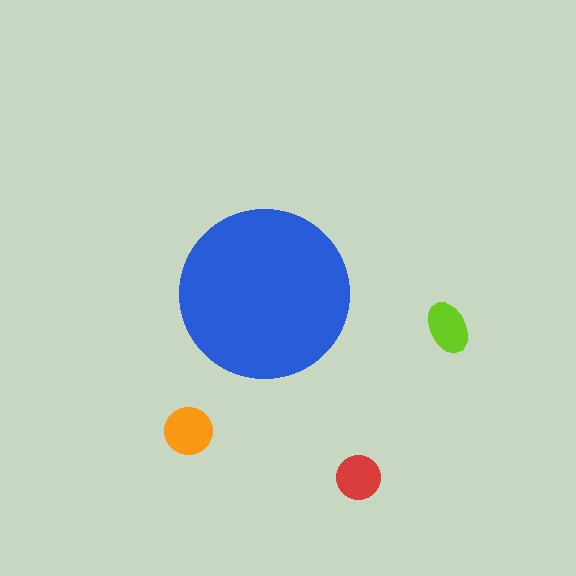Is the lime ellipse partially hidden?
No, the lime ellipse is fully visible.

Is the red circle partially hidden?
No, the red circle is fully visible.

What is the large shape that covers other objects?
A blue circle.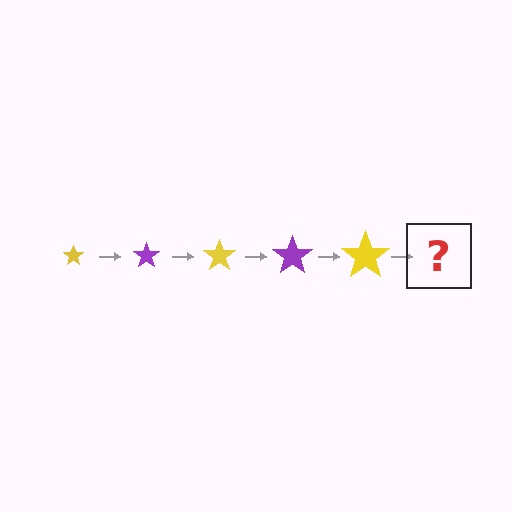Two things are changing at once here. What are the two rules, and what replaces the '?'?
The two rules are that the star grows larger each step and the color cycles through yellow and purple. The '?' should be a purple star, larger than the previous one.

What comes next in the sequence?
The next element should be a purple star, larger than the previous one.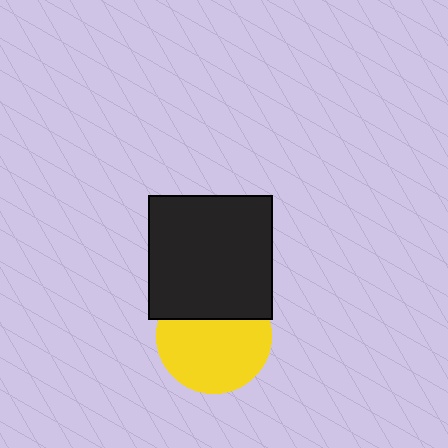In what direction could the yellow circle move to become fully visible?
The yellow circle could move down. That would shift it out from behind the black square entirely.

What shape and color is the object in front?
The object in front is a black square.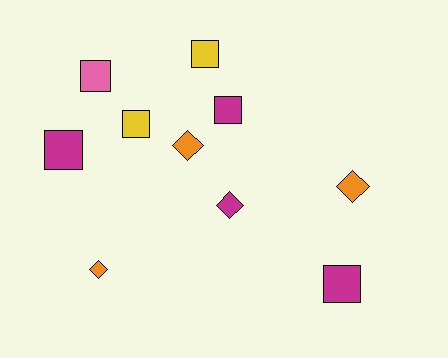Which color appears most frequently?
Magenta, with 4 objects.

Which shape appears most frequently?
Square, with 6 objects.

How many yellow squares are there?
There are 2 yellow squares.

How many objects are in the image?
There are 10 objects.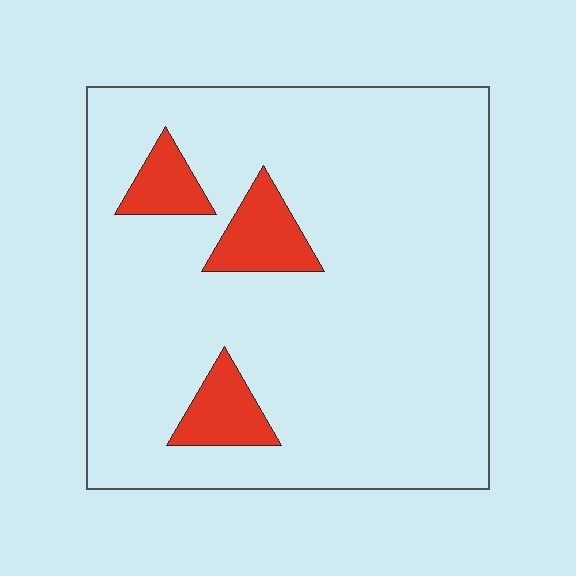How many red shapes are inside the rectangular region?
3.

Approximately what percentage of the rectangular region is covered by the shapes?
Approximately 10%.